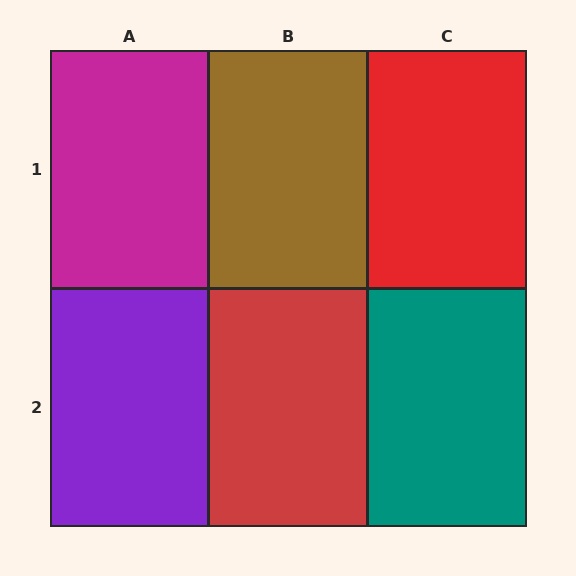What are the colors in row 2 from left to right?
Purple, red, teal.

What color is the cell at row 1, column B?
Brown.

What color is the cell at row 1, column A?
Magenta.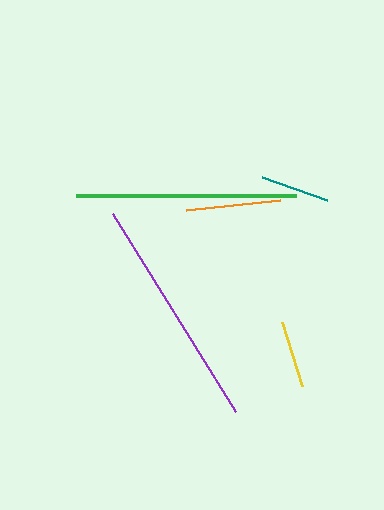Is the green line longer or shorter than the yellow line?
The green line is longer than the yellow line.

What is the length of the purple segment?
The purple segment is approximately 233 pixels long.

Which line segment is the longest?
The purple line is the longest at approximately 233 pixels.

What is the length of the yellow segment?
The yellow segment is approximately 68 pixels long.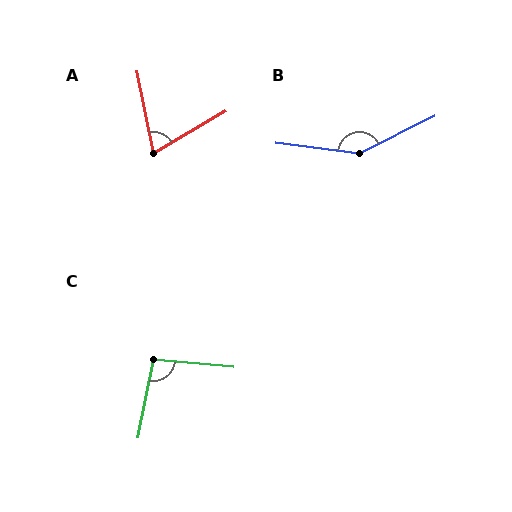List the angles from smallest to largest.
A (71°), C (96°), B (146°).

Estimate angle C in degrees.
Approximately 96 degrees.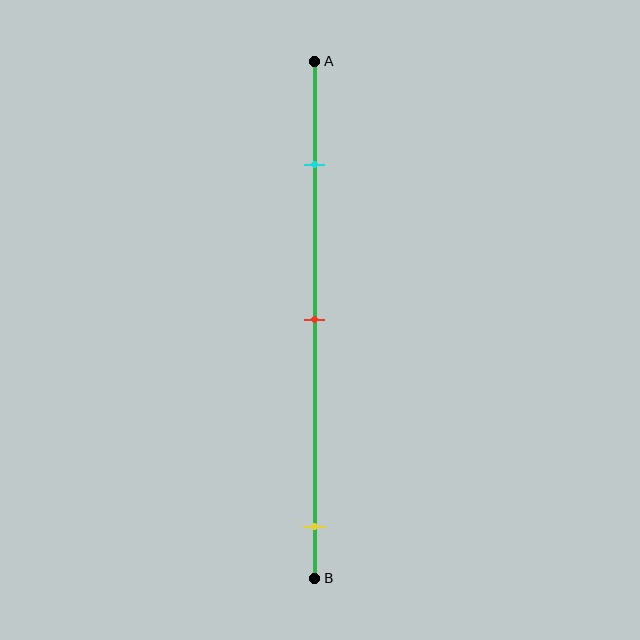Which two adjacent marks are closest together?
The cyan and red marks are the closest adjacent pair.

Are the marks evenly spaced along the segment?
No, the marks are not evenly spaced.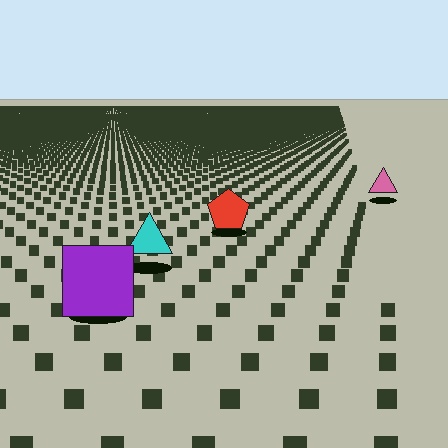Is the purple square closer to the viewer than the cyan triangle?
Yes. The purple square is closer — you can tell from the texture gradient: the ground texture is coarser near it.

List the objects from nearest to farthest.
From nearest to farthest: the purple square, the cyan triangle, the red pentagon, the pink triangle.